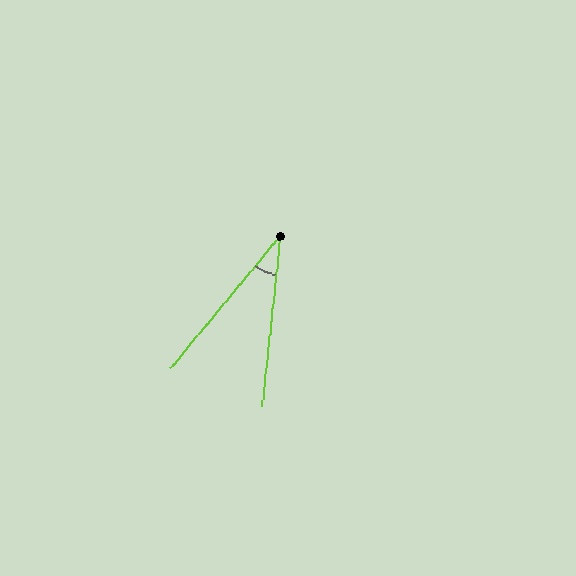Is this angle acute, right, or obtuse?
It is acute.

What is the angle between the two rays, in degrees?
Approximately 34 degrees.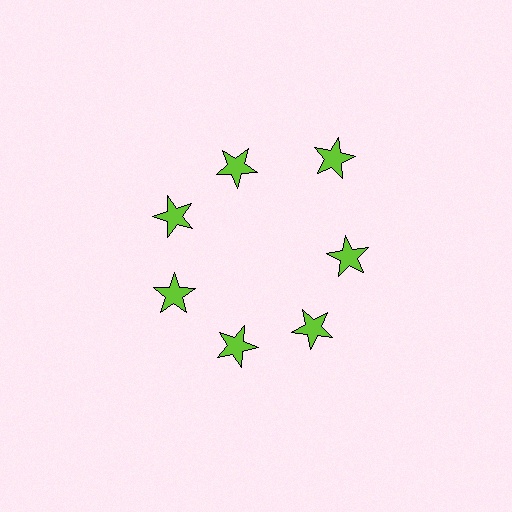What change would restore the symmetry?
The symmetry would be restored by moving it inward, back onto the ring so that all 7 stars sit at equal angles and equal distance from the center.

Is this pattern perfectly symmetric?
No. The 7 lime stars are arranged in a ring, but one element near the 1 o'clock position is pushed outward from the center, breaking the 7-fold rotational symmetry.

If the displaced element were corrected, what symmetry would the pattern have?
It would have 7-fold rotational symmetry — the pattern would map onto itself every 51 degrees.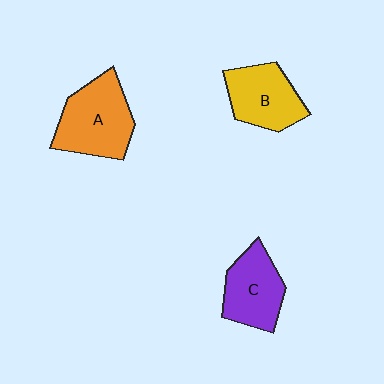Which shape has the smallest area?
Shape C (purple).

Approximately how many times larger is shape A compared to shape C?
Approximately 1.2 times.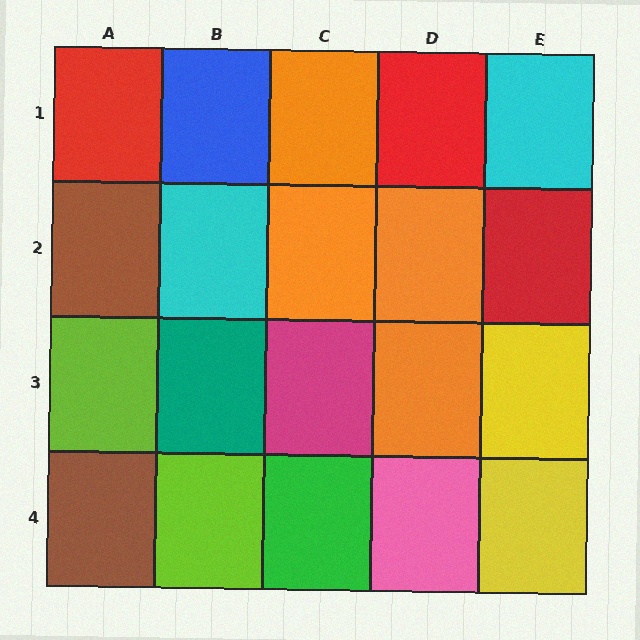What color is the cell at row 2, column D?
Orange.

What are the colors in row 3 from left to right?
Lime, teal, magenta, orange, yellow.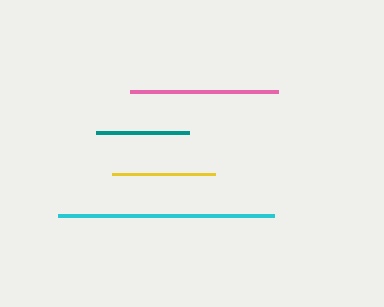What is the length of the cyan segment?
The cyan segment is approximately 216 pixels long.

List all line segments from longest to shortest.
From longest to shortest: cyan, pink, yellow, teal.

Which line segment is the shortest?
The teal line is the shortest at approximately 93 pixels.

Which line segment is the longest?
The cyan line is the longest at approximately 216 pixels.